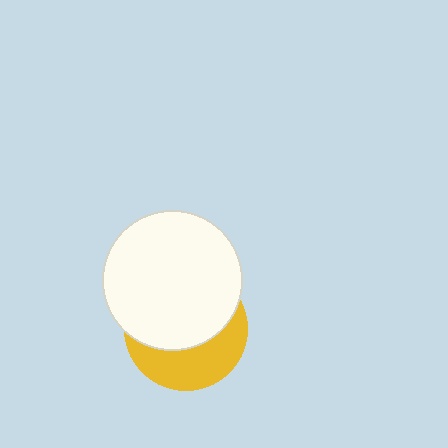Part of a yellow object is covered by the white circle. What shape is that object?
It is a circle.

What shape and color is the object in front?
The object in front is a white circle.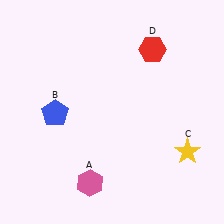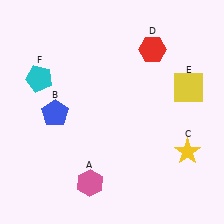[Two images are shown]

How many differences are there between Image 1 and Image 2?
There are 2 differences between the two images.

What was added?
A yellow square (E), a cyan pentagon (F) were added in Image 2.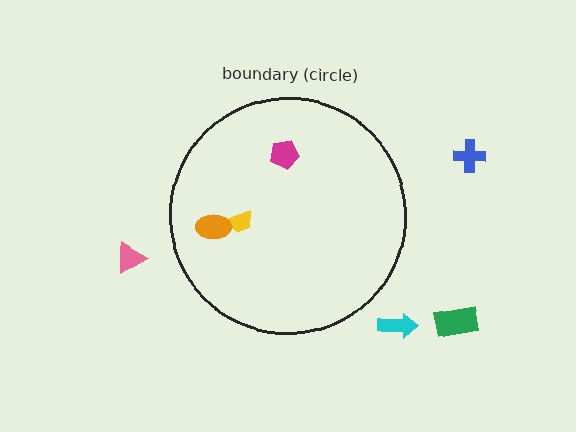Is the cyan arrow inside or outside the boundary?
Outside.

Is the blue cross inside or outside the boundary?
Outside.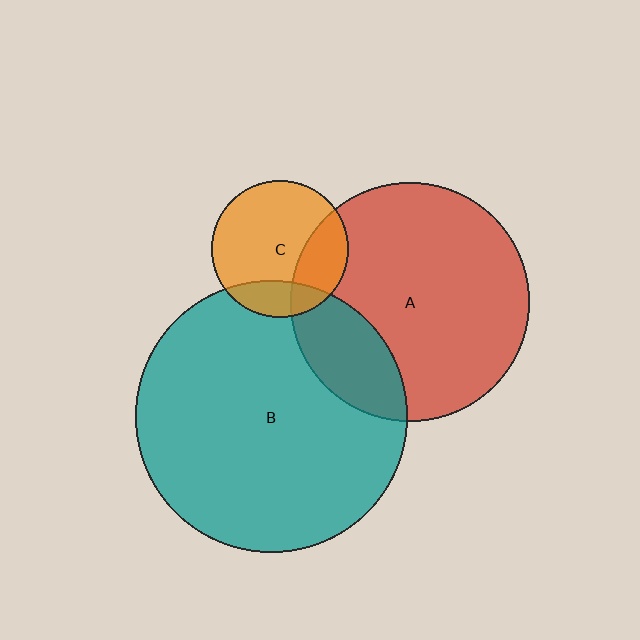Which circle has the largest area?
Circle B (teal).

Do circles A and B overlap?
Yes.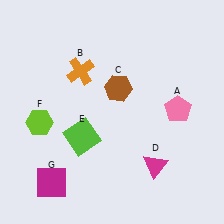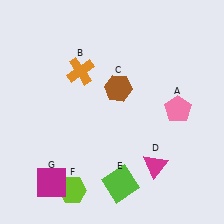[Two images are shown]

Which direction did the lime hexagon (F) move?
The lime hexagon (F) moved down.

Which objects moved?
The objects that moved are: the lime square (E), the lime hexagon (F).